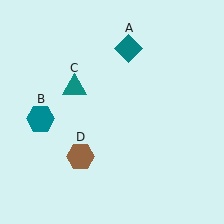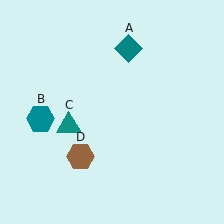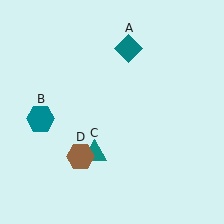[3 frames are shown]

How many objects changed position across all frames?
1 object changed position: teal triangle (object C).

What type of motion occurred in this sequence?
The teal triangle (object C) rotated counterclockwise around the center of the scene.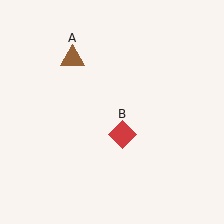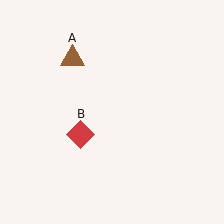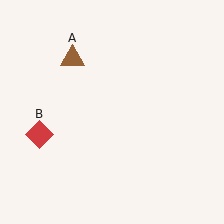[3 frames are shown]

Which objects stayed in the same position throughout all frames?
Brown triangle (object A) remained stationary.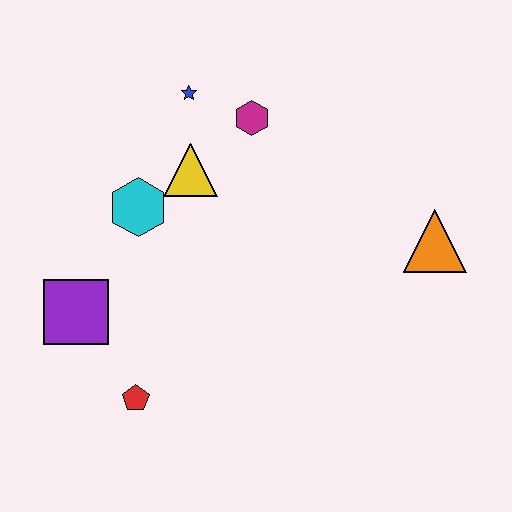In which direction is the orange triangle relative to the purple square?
The orange triangle is to the right of the purple square.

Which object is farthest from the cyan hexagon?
The orange triangle is farthest from the cyan hexagon.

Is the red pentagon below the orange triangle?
Yes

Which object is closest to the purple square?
The red pentagon is closest to the purple square.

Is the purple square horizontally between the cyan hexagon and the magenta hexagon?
No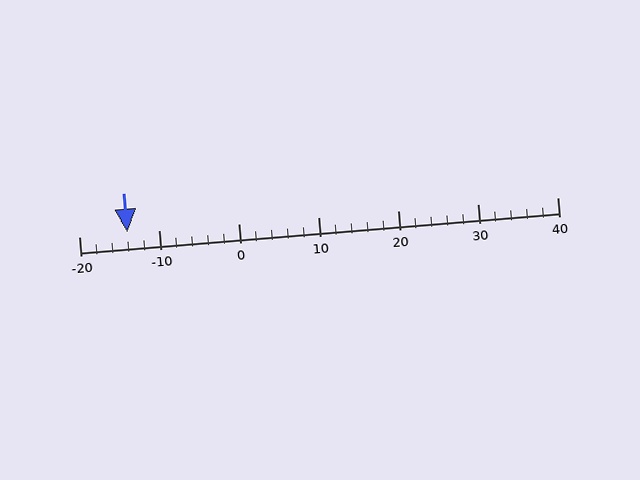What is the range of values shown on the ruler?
The ruler shows values from -20 to 40.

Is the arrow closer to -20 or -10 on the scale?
The arrow is closer to -10.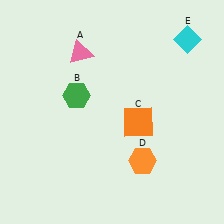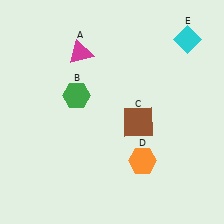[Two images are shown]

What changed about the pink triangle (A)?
In Image 1, A is pink. In Image 2, it changed to magenta.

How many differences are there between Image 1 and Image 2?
There are 2 differences between the two images.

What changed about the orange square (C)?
In Image 1, C is orange. In Image 2, it changed to brown.